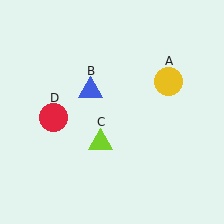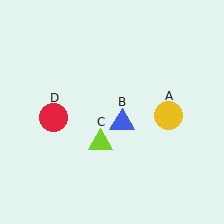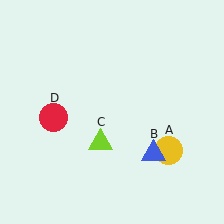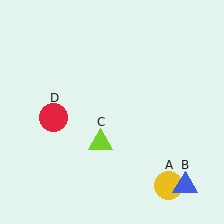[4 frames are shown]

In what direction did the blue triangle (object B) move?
The blue triangle (object B) moved down and to the right.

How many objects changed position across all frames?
2 objects changed position: yellow circle (object A), blue triangle (object B).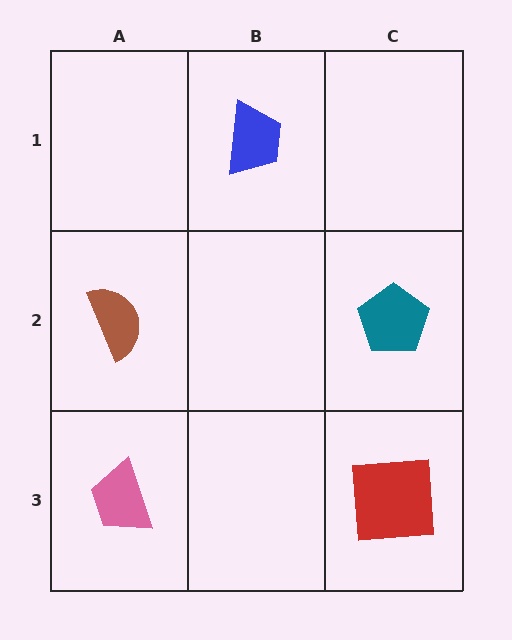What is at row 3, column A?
A pink trapezoid.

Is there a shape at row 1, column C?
No, that cell is empty.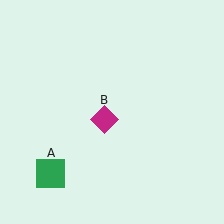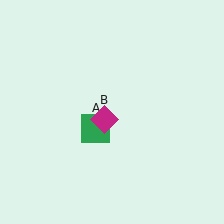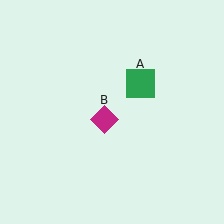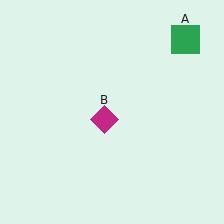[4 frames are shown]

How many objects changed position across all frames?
1 object changed position: green square (object A).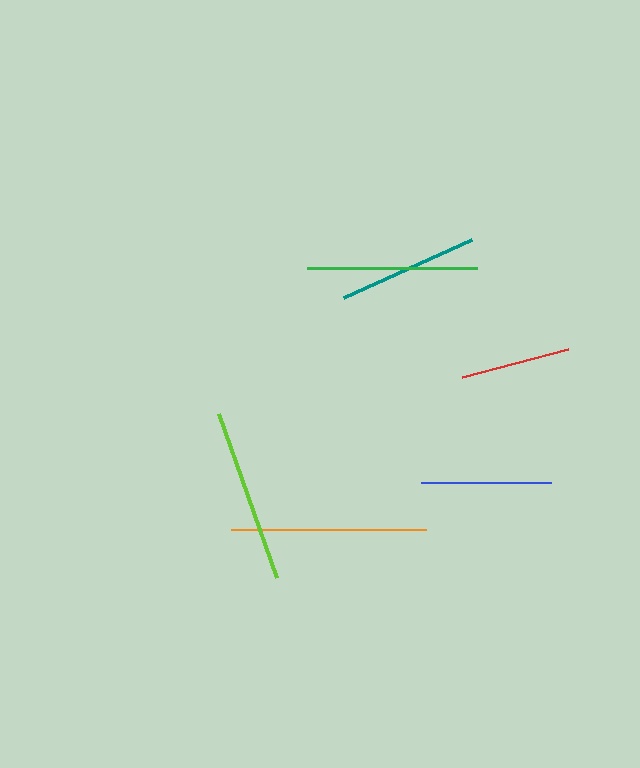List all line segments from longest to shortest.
From longest to shortest: orange, lime, green, teal, blue, red.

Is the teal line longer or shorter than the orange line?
The orange line is longer than the teal line.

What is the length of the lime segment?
The lime segment is approximately 174 pixels long.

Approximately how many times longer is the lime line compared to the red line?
The lime line is approximately 1.6 times the length of the red line.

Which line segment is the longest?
The orange line is the longest at approximately 195 pixels.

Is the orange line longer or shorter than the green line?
The orange line is longer than the green line.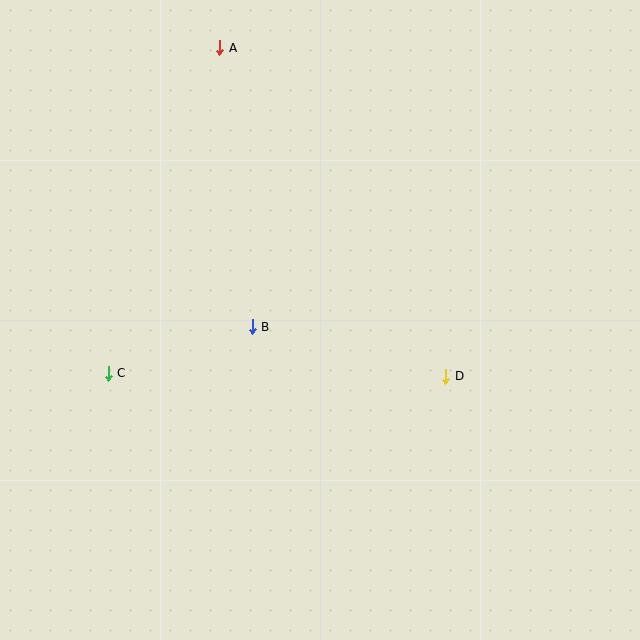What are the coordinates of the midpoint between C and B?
The midpoint between C and B is at (180, 350).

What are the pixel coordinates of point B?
Point B is at (252, 327).